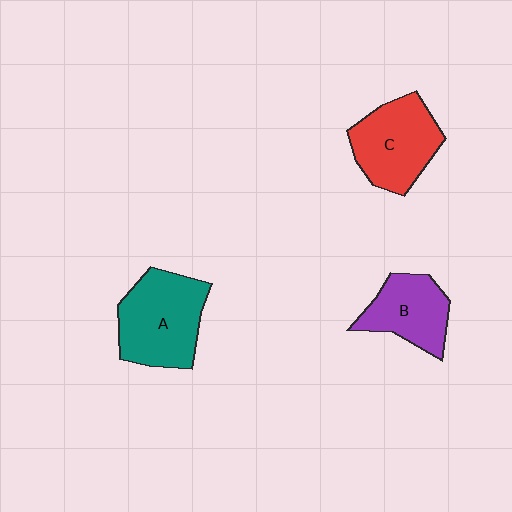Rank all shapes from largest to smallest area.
From largest to smallest: A (teal), C (red), B (purple).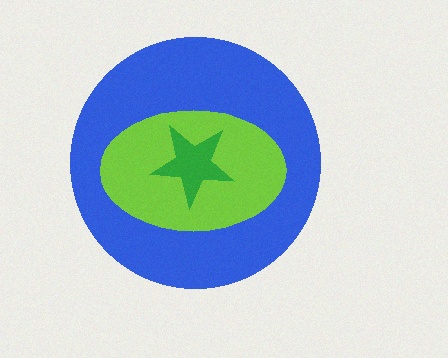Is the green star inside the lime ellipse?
Yes.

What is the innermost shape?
The green star.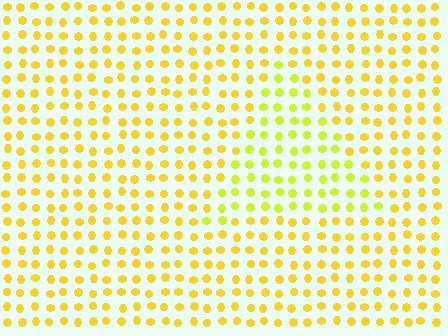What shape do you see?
I see a triangle.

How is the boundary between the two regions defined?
The boundary is defined purely by a slight shift in hue (about 23 degrees). Spacing, size, and orientation are identical on both sides.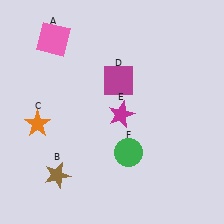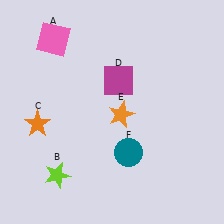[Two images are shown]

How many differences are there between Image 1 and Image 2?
There are 3 differences between the two images.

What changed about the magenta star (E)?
In Image 1, E is magenta. In Image 2, it changed to orange.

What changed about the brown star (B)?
In Image 1, B is brown. In Image 2, it changed to lime.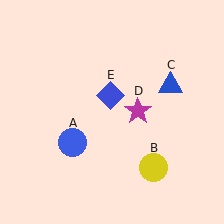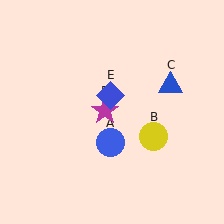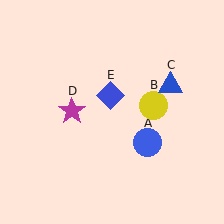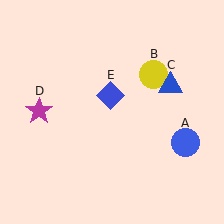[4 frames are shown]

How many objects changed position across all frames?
3 objects changed position: blue circle (object A), yellow circle (object B), magenta star (object D).